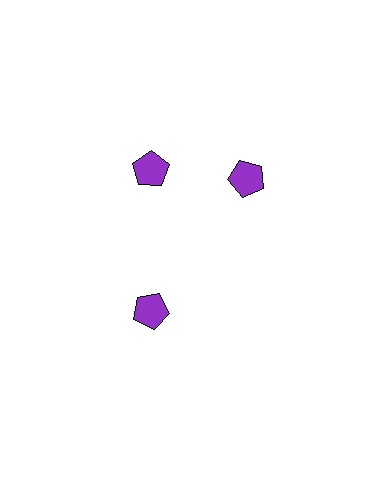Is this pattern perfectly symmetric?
No. The 3 purple pentagons are arranged in a ring, but one element near the 3 o'clock position is rotated out of alignment along the ring, breaking the 3-fold rotational symmetry.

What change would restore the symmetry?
The symmetry would be restored by rotating it back into even spacing with its neighbors so that all 3 pentagons sit at equal angles and equal distance from the center.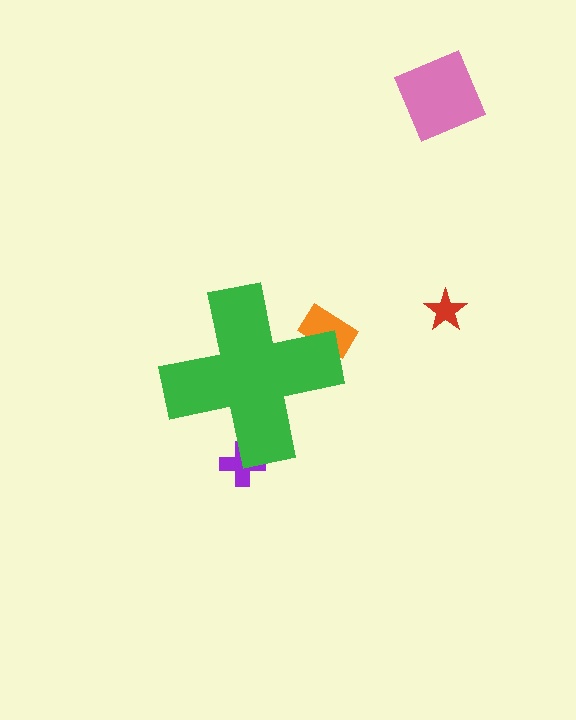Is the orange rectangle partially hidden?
Yes, the orange rectangle is partially hidden behind the green cross.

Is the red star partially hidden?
No, the red star is fully visible.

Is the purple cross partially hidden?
Yes, the purple cross is partially hidden behind the green cross.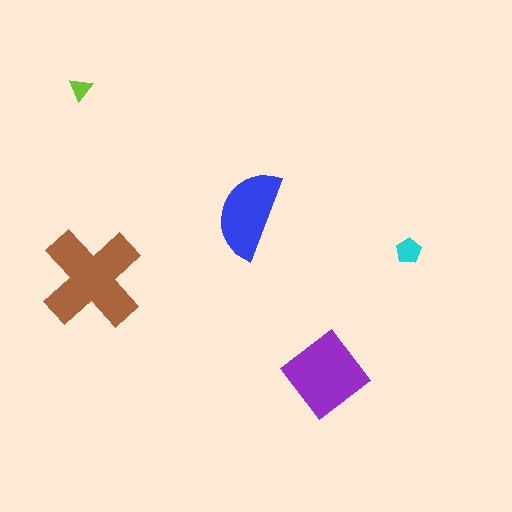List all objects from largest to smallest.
The brown cross, the purple diamond, the blue semicircle, the cyan pentagon, the lime triangle.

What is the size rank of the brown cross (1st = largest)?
1st.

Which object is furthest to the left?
The lime triangle is leftmost.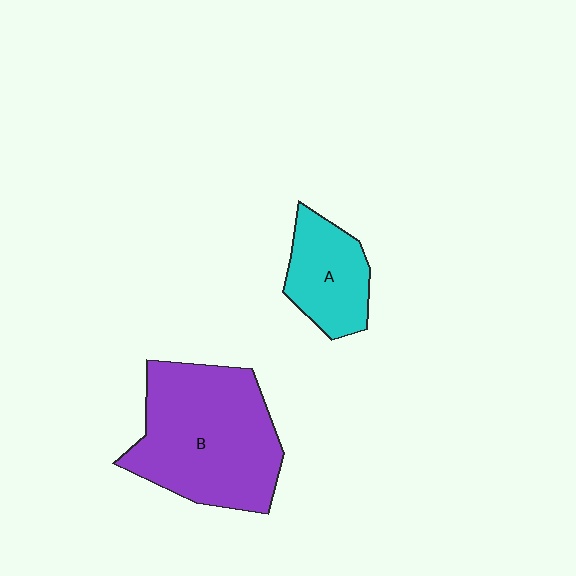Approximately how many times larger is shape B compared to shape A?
Approximately 2.2 times.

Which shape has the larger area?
Shape B (purple).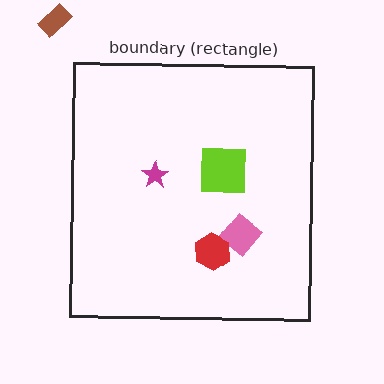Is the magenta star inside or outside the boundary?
Inside.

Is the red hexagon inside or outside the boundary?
Inside.